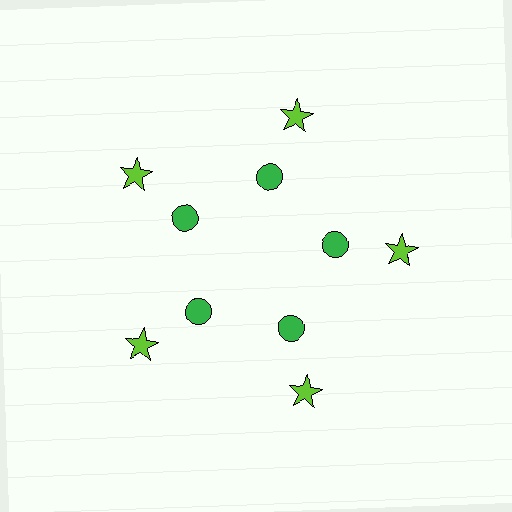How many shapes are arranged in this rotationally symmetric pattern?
There are 10 shapes, arranged in 5 groups of 2.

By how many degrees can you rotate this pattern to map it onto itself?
The pattern maps onto itself every 72 degrees of rotation.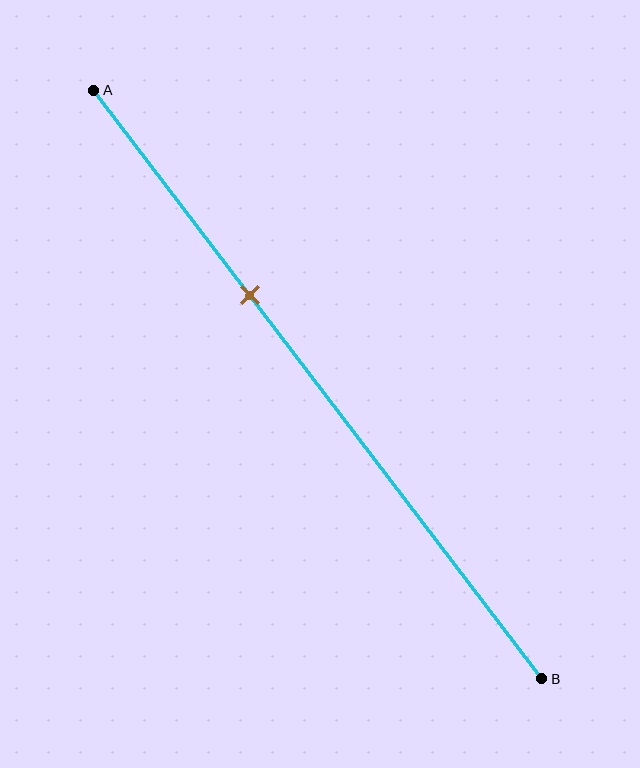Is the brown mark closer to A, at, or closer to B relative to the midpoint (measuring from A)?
The brown mark is closer to point A than the midpoint of segment AB.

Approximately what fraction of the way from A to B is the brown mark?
The brown mark is approximately 35% of the way from A to B.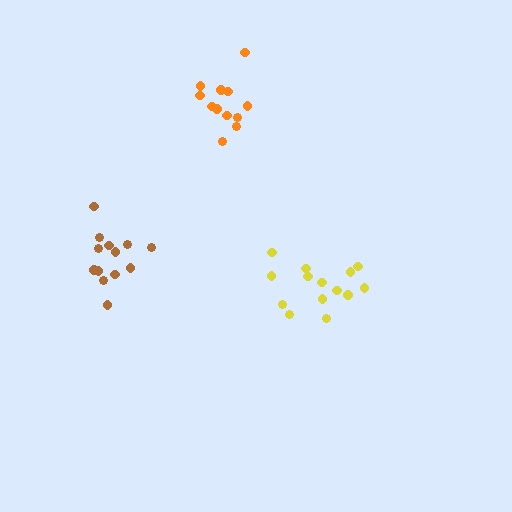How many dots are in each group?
Group 1: 13 dots, Group 2: 14 dots, Group 3: 12 dots (39 total).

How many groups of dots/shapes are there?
There are 3 groups.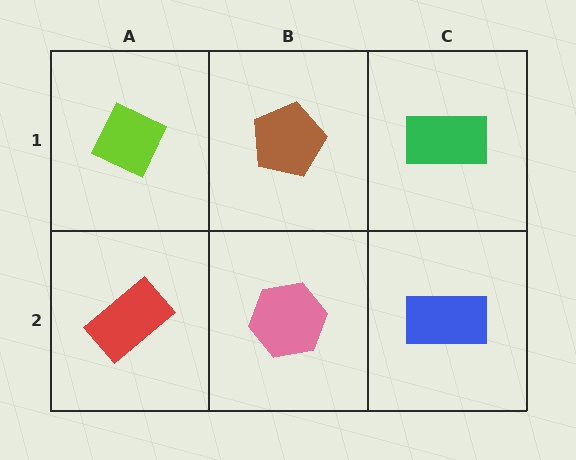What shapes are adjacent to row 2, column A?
A lime diamond (row 1, column A), a pink hexagon (row 2, column B).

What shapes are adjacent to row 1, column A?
A red rectangle (row 2, column A), a brown pentagon (row 1, column B).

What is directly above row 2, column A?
A lime diamond.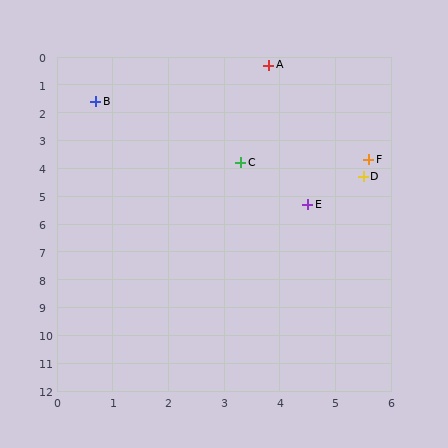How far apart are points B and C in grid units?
Points B and C are about 3.4 grid units apart.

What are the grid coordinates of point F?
Point F is at approximately (5.6, 3.7).